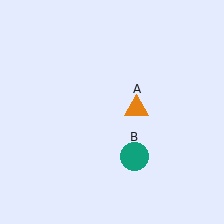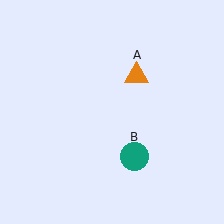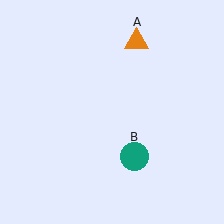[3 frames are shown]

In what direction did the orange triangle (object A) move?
The orange triangle (object A) moved up.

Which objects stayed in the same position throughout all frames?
Teal circle (object B) remained stationary.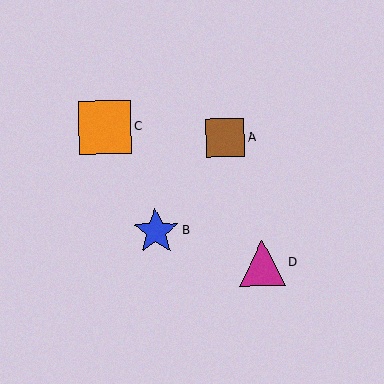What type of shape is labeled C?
Shape C is an orange square.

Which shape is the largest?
The orange square (labeled C) is the largest.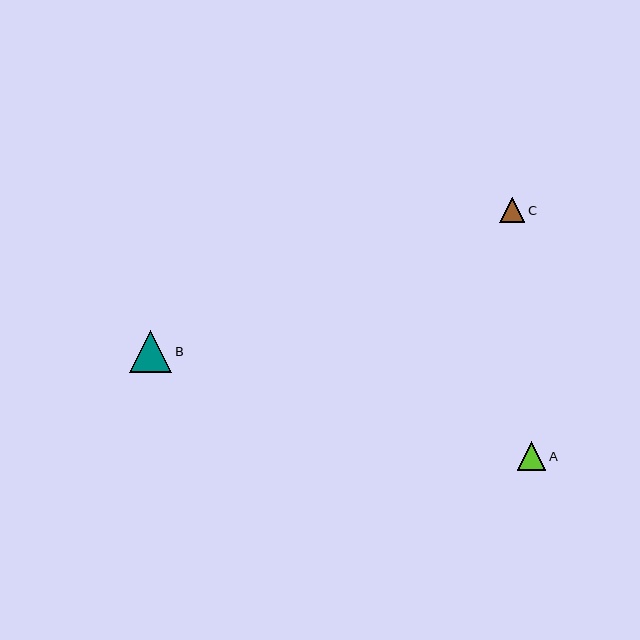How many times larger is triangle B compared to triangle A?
Triangle B is approximately 1.4 times the size of triangle A.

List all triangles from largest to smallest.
From largest to smallest: B, A, C.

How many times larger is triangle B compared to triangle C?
Triangle B is approximately 1.7 times the size of triangle C.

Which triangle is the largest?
Triangle B is the largest with a size of approximately 42 pixels.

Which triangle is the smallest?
Triangle C is the smallest with a size of approximately 25 pixels.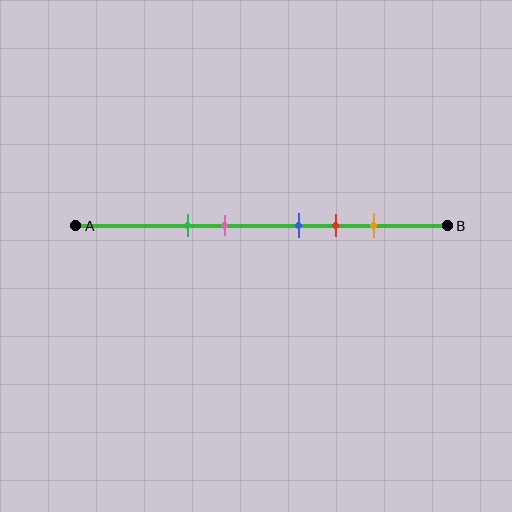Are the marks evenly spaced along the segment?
No, the marks are not evenly spaced.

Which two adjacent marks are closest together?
The blue and red marks are the closest adjacent pair.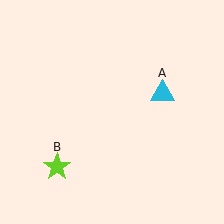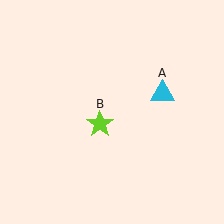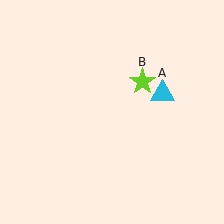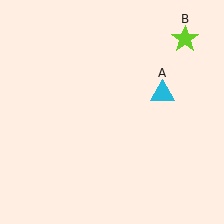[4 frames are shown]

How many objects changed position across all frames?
1 object changed position: lime star (object B).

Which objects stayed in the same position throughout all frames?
Cyan triangle (object A) remained stationary.